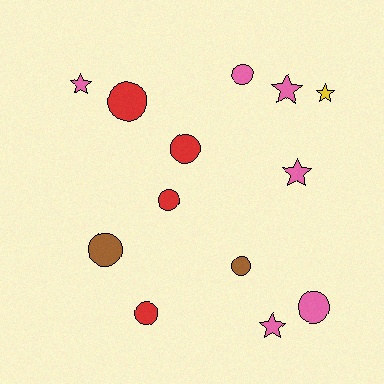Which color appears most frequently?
Pink, with 6 objects.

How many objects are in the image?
There are 13 objects.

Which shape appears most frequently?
Circle, with 8 objects.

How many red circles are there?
There are 4 red circles.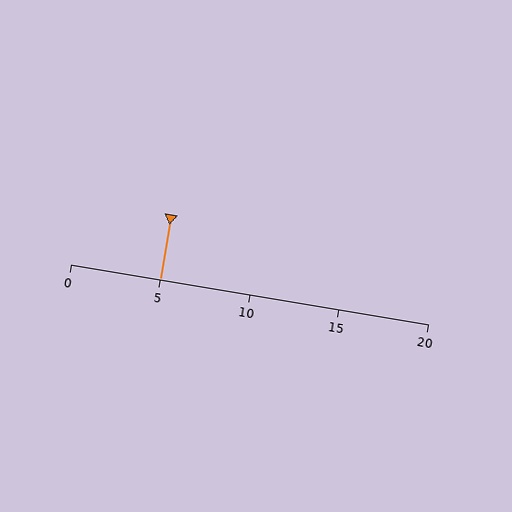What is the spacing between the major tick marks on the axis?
The major ticks are spaced 5 apart.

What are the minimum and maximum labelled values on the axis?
The axis runs from 0 to 20.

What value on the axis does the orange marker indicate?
The marker indicates approximately 5.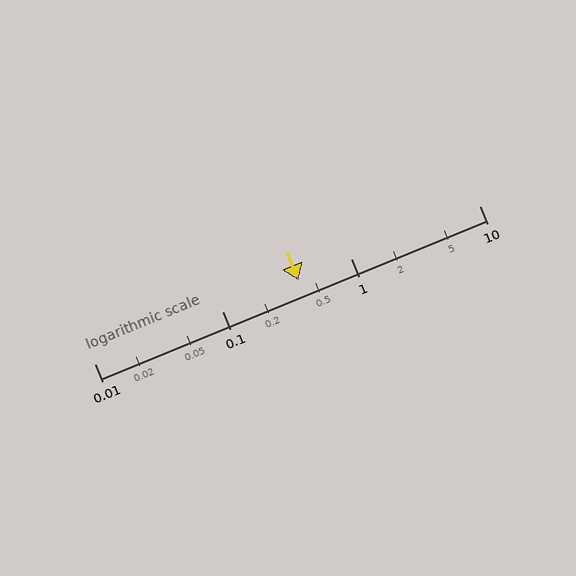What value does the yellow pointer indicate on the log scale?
The pointer indicates approximately 0.39.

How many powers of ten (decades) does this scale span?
The scale spans 3 decades, from 0.01 to 10.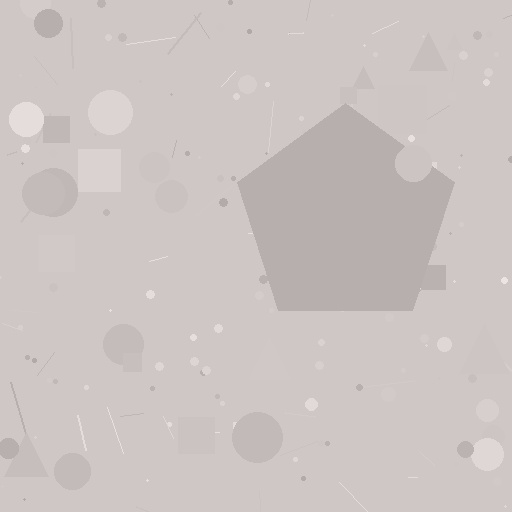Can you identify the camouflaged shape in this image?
The camouflaged shape is a pentagon.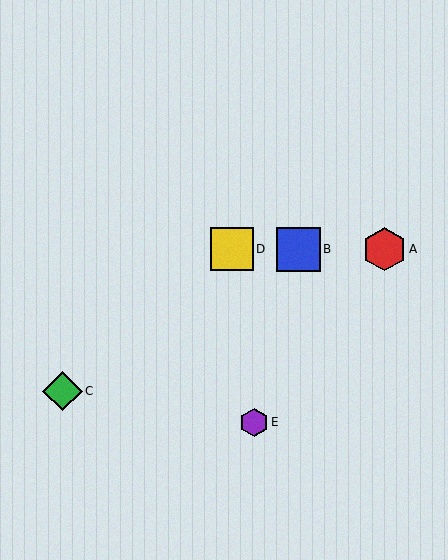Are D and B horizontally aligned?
Yes, both are at y≈249.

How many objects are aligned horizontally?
3 objects (A, B, D) are aligned horizontally.